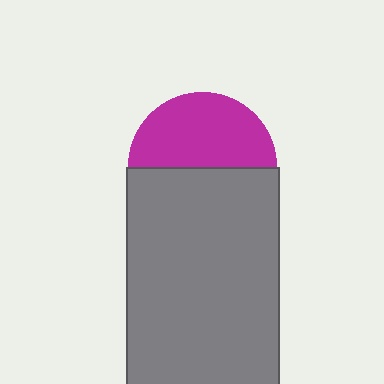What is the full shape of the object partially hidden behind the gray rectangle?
The partially hidden object is a magenta circle.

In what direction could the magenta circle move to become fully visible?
The magenta circle could move up. That would shift it out from behind the gray rectangle entirely.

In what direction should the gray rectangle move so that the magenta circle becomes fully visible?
The gray rectangle should move down. That is the shortest direction to clear the overlap and leave the magenta circle fully visible.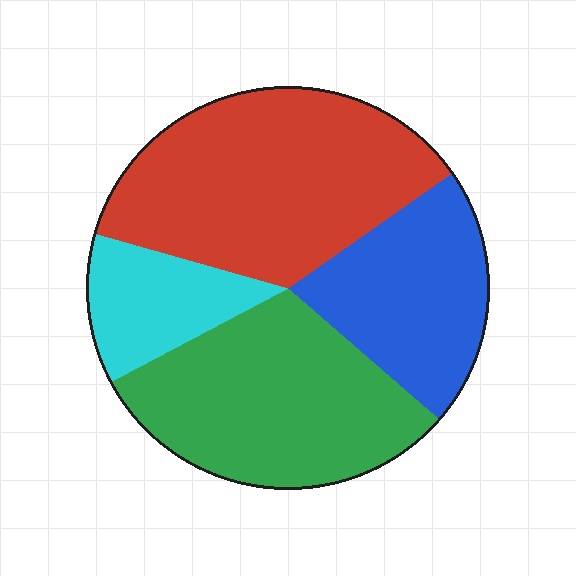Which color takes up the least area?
Cyan, at roughly 10%.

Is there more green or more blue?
Green.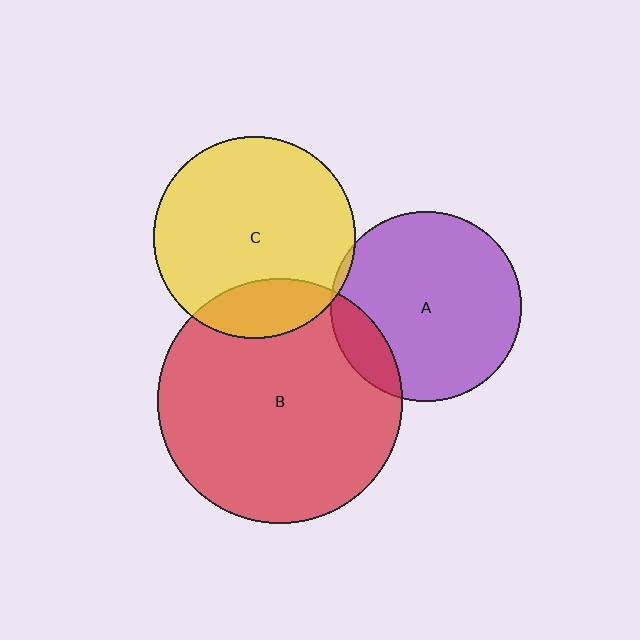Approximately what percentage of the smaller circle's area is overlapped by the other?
Approximately 15%.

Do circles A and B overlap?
Yes.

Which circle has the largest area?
Circle B (red).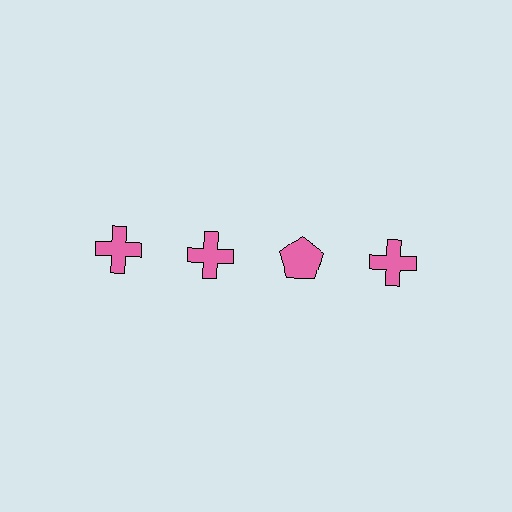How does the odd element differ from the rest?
It has a different shape: pentagon instead of cross.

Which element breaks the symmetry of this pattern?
The pink pentagon in the top row, center column breaks the symmetry. All other shapes are pink crosses.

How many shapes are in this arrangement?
There are 4 shapes arranged in a grid pattern.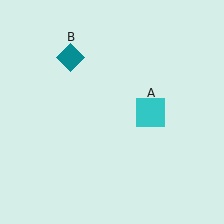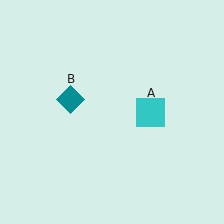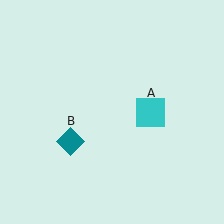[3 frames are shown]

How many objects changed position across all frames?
1 object changed position: teal diamond (object B).